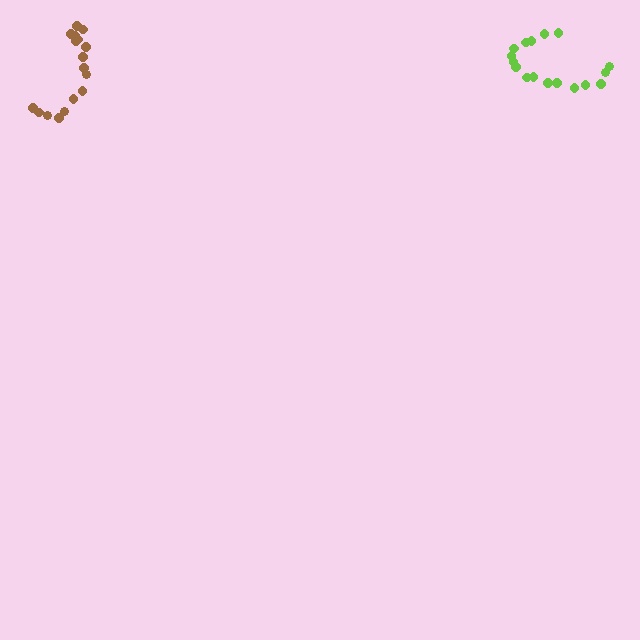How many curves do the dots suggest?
There are 2 distinct paths.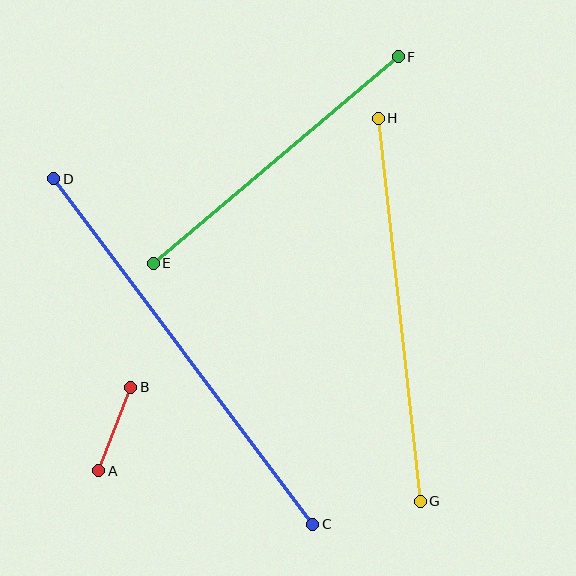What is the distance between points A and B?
The distance is approximately 89 pixels.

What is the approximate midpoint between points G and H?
The midpoint is at approximately (399, 310) pixels.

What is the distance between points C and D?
The distance is approximately 432 pixels.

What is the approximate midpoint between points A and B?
The midpoint is at approximately (115, 429) pixels.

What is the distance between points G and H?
The distance is approximately 385 pixels.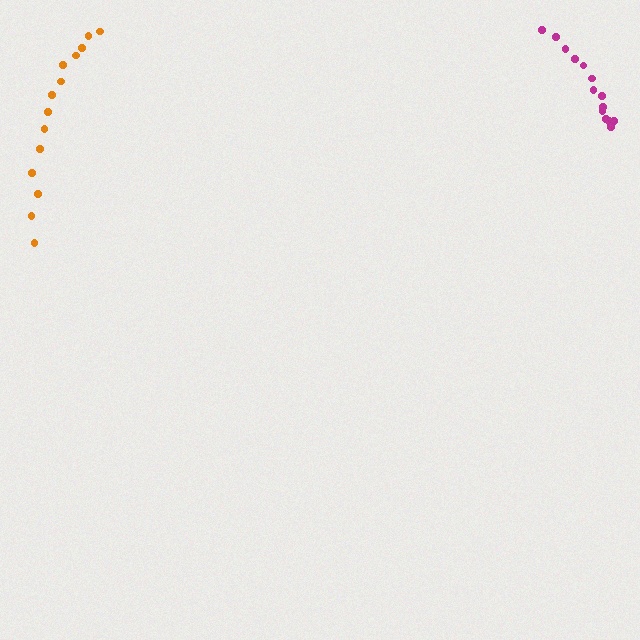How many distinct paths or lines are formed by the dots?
There are 2 distinct paths.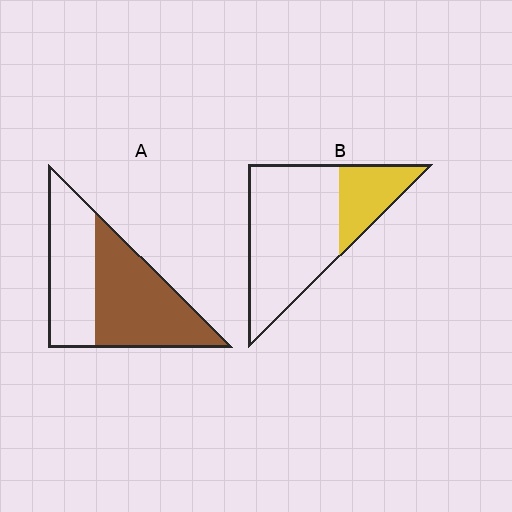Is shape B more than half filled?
No.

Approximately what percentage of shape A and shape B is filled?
A is approximately 55% and B is approximately 25%.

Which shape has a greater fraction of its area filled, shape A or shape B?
Shape A.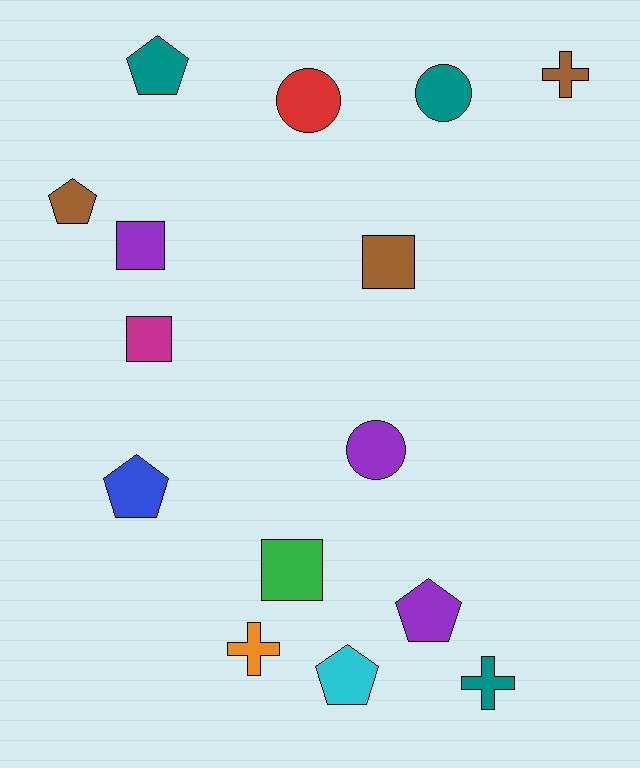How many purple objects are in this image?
There are 3 purple objects.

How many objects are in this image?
There are 15 objects.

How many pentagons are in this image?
There are 5 pentagons.